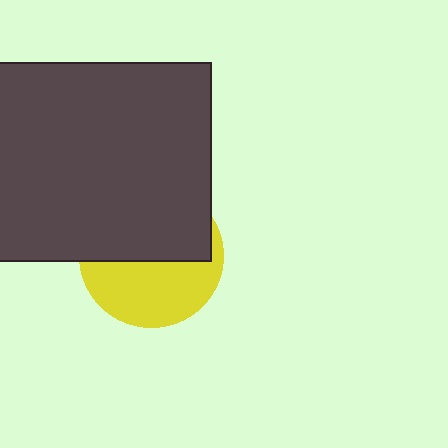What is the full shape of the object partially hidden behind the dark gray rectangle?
The partially hidden object is a yellow circle.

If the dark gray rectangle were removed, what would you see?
You would see the complete yellow circle.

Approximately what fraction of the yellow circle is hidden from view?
Roughly 52% of the yellow circle is hidden behind the dark gray rectangle.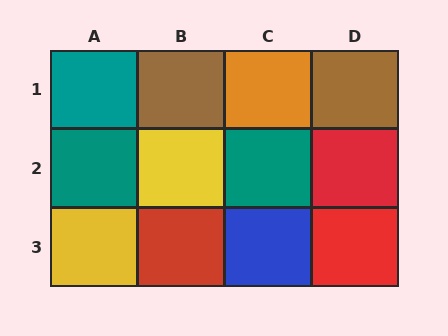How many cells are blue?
1 cell is blue.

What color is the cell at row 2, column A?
Teal.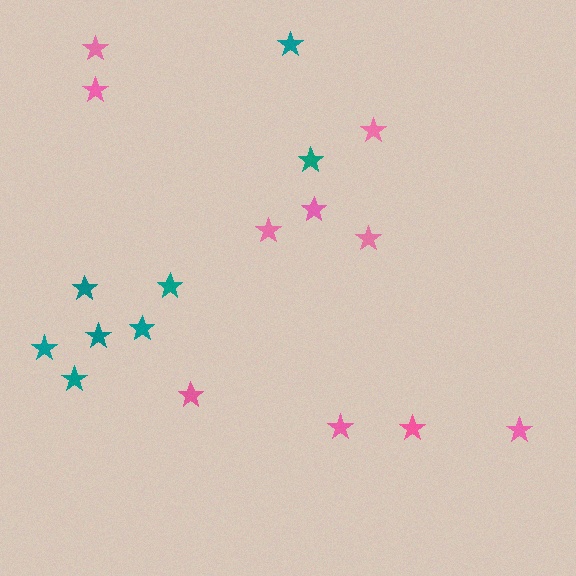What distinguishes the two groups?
There are 2 groups: one group of pink stars (10) and one group of teal stars (8).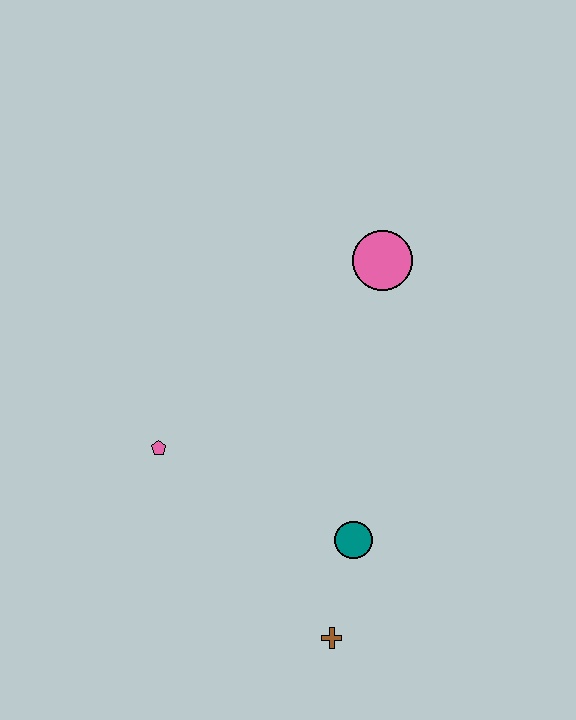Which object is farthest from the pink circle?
The brown cross is farthest from the pink circle.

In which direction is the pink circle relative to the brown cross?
The pink circle is above the brown cross.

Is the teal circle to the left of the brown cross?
No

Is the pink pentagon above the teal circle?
Yes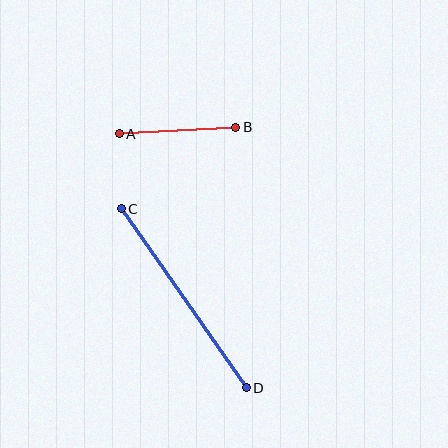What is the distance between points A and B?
The distance is approximately 117 pixels.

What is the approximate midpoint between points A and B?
The midpoint is at approximately (177, 131) pixels.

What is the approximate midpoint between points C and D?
The midpoint is at approximately (184, 298) pixels.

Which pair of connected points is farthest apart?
Points C and D are farthest apart.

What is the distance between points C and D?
The distance is approximately 219 pixels.